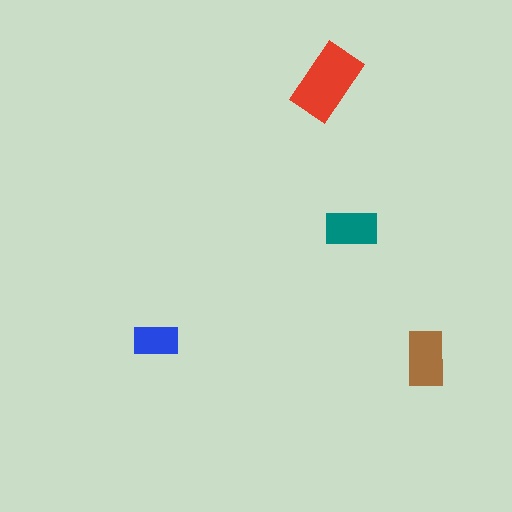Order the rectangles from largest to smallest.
the red one, the brown one, the teal one, the blue one.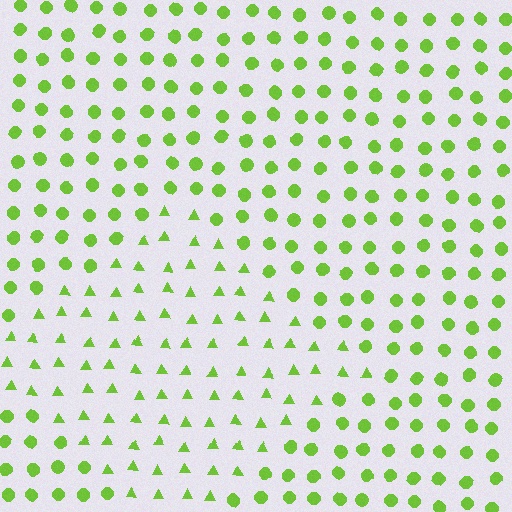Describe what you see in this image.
The image is filled with small lime elements arranged in a uniform grid. A diamond-shaped region contains triangles, while the surrounding area contains circles. The boundary is defined purely by the change in element shape.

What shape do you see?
I see a diamond.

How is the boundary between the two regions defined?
The boundary is defined by a change in element shape: triangles inside vs. circles outside. All elements share the same color and spacing.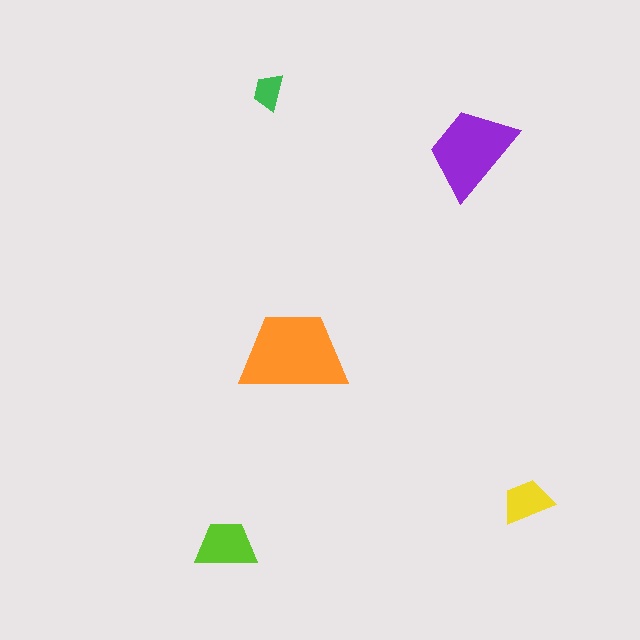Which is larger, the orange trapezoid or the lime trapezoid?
The orange one.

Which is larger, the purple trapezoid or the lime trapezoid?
The purple one.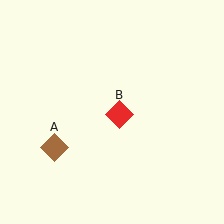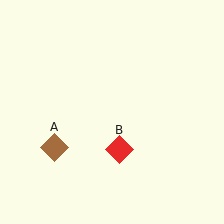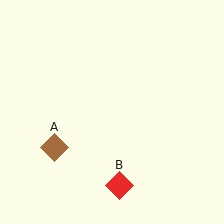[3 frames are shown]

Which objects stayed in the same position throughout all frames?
Brown diamond (object A) remained stationary.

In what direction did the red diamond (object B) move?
The red diamond (object B) moved down.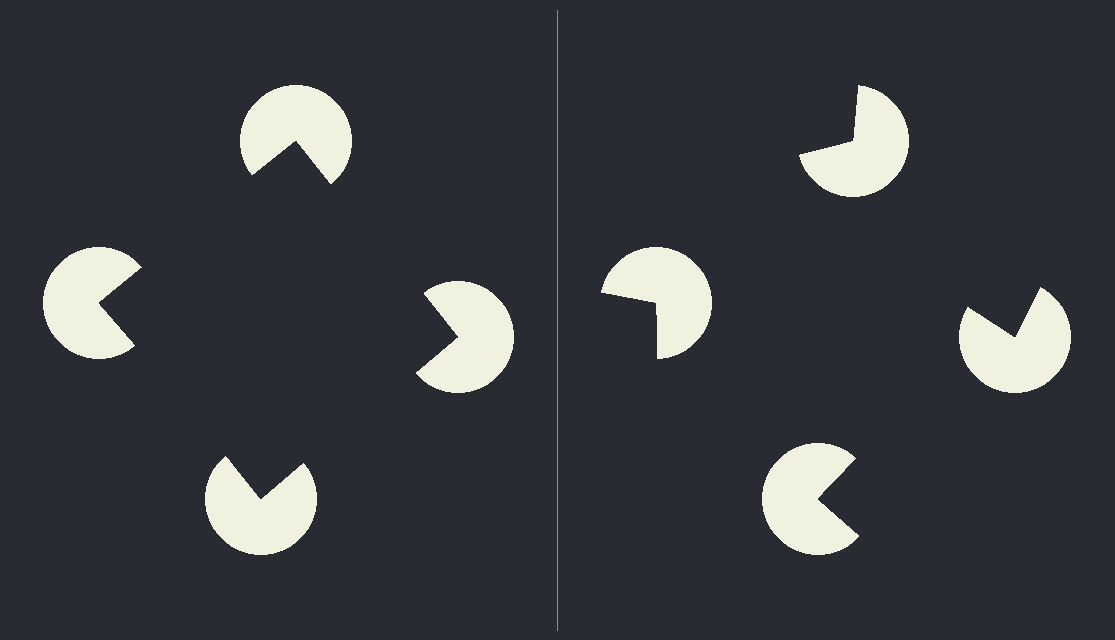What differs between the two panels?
The pac-man discs are positioned identically on both sides; only the wedge orientations differ. On the left they align to a square; on the right they are misaligned.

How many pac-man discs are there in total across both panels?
8 — 4 on each side.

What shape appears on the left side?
An illusory square.